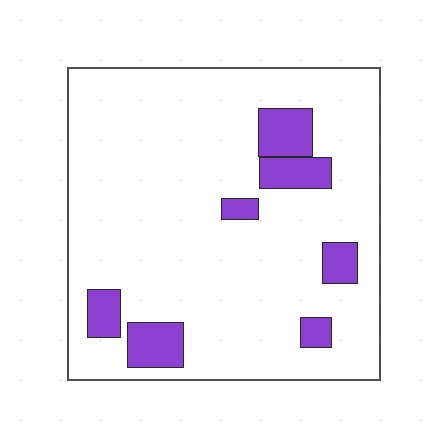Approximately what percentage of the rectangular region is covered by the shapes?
Approximately 15%.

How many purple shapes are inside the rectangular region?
7.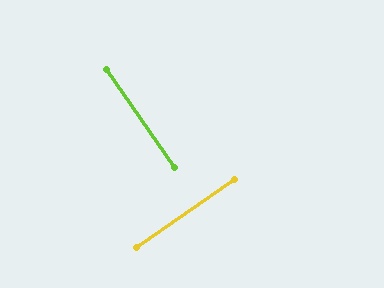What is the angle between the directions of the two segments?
Approximately 90 degrees.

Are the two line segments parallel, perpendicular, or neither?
Perpendicular — they meet at approximately 90°.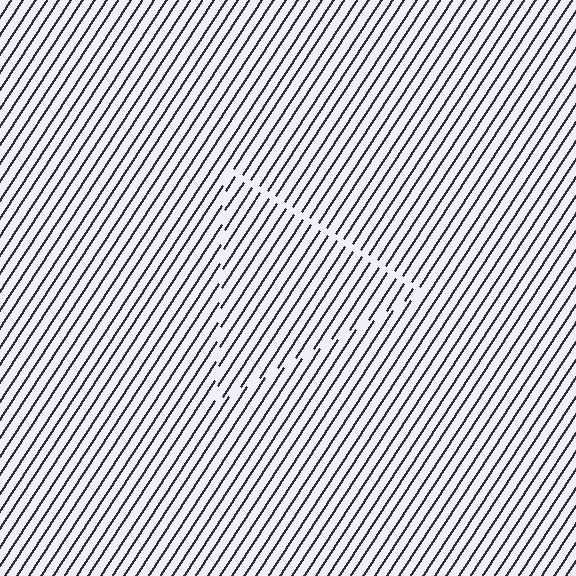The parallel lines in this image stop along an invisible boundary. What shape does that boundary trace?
An illusory triangle. The interior of the shape contains the same grating, shifted by half a period — the contour is defined by the phase discontinuity where line-ends from the inner and outer gratings abut.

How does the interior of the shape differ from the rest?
The interior of the shape contains the same grating, shifted by half a period — the contour is defined by the phase discontinuity where line-ends from the inner and outer gratings abut.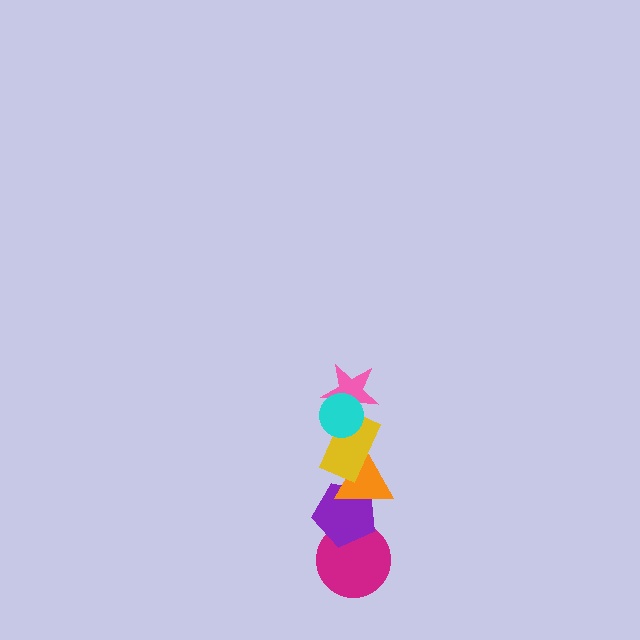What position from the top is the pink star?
The pink star is 2nd from the top.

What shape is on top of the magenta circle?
The purple pentagon is on top of the magenta circle.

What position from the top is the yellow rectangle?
The yellow rectangle is 3rd from the top.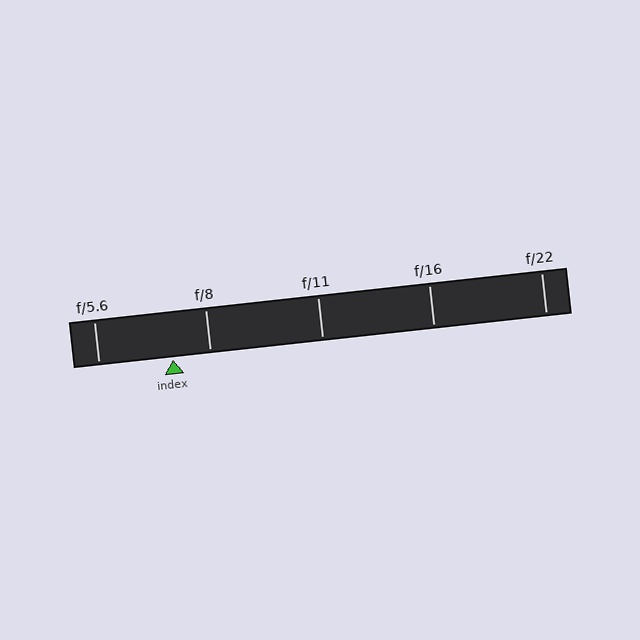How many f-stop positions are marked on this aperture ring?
There are 5 f-stop positions marked.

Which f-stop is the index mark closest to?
The index mark is closest to f/8.